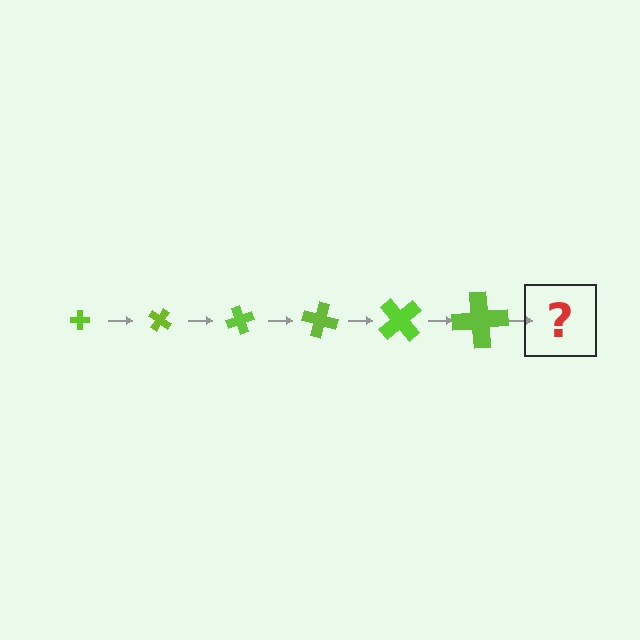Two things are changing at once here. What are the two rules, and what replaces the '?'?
The two rules are that the cross grows larger each step and it rotates 35 degrees each step. The '?' should be a cross, larger than the previous one and rotated 210 degrees from the start.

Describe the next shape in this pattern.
It should be a cross, larger than the previous one and rotated 210 degrees from the start.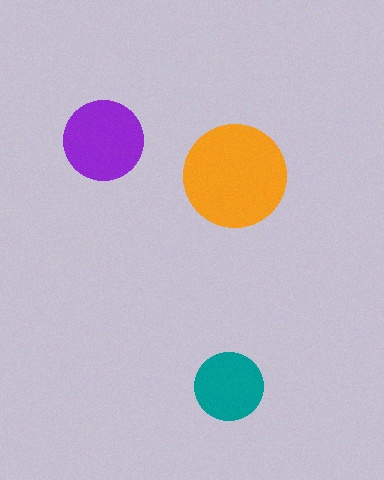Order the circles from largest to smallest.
the orange one, the purple one, the teal one.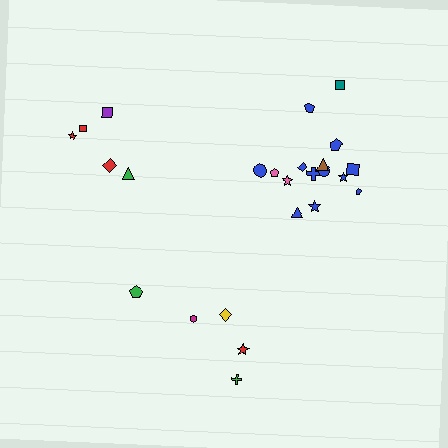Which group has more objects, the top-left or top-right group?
The top-right group.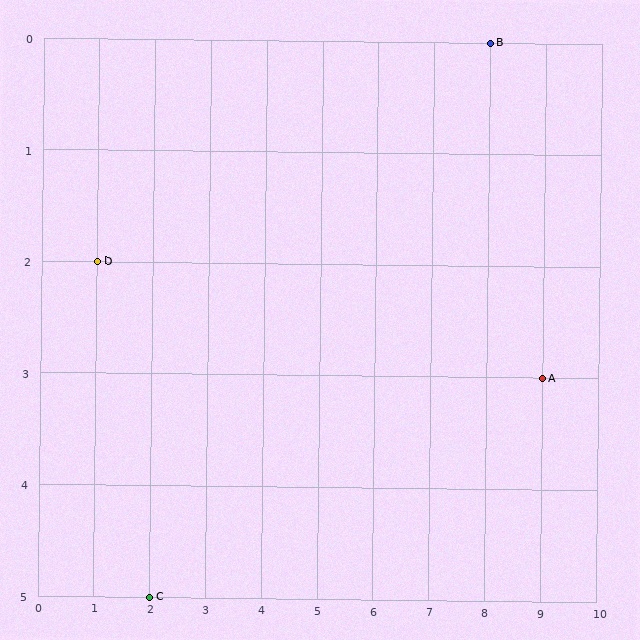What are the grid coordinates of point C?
Point C is at grid coordinates (2, 5).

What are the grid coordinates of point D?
Point D is at grid coordinates (1, 2).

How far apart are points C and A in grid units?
Points C and A are 7 columns and 2 rows apart (about 7.3 grid units diagonally).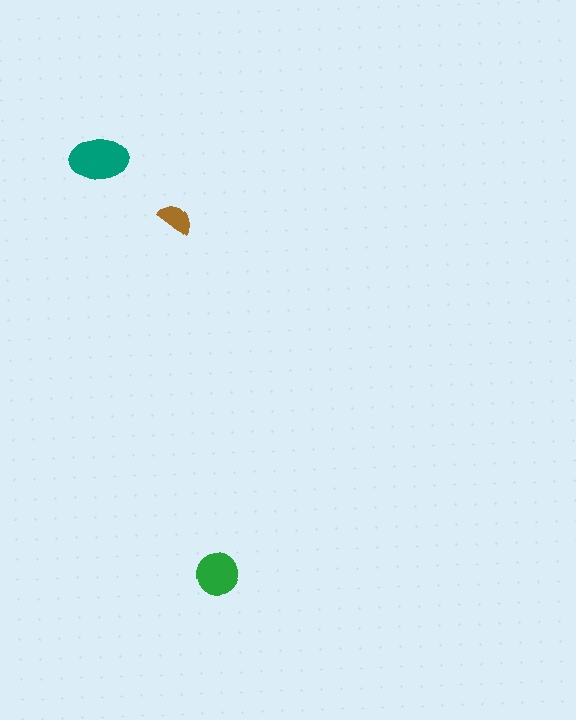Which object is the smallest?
The brown semicircle.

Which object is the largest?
The teal ellipse.